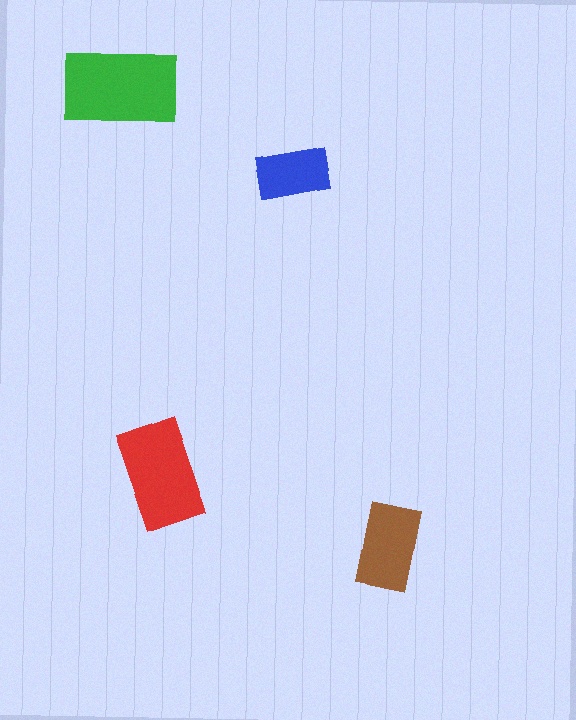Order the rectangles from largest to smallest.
the green one, the red one, the brown one, the blue one.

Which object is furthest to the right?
The brown rectangle is rightmost.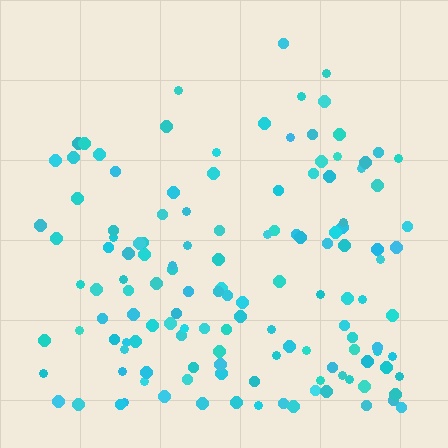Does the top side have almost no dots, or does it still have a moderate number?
Still a moderate number, just noticeably fewer than the bottom.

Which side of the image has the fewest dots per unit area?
The top.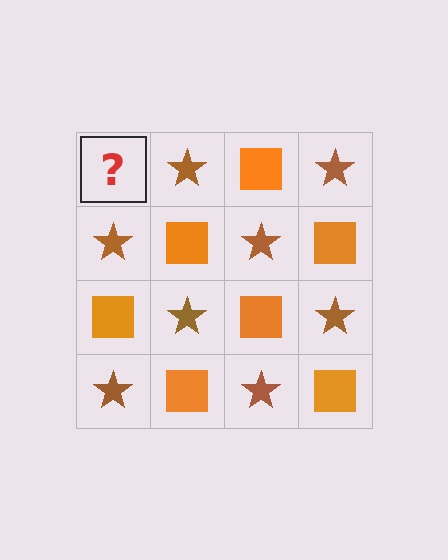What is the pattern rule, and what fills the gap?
The rule is that it alternates orange square and brown star in a checkerboard pattern. The gap should be filled with an orange square.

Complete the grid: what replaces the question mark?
The question mark should be replaced with an orange square.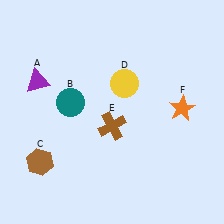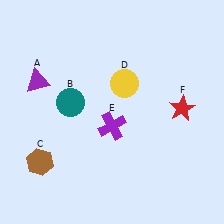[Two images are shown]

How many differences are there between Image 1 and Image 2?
There are 2 differences between the two images.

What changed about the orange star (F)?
In Image 1, F is orange. In Image 2, it changed to red.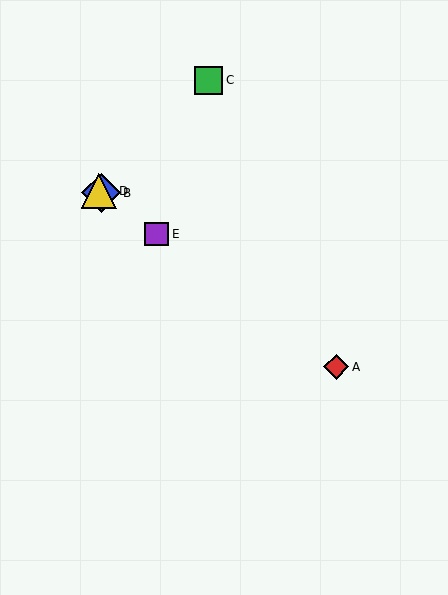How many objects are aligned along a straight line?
4 objects (A, B, D, E) are aligned along a straight line.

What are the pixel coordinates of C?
Object C is at (208, 81).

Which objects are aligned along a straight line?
Objects A, B, D, E are aligned along a straight line.